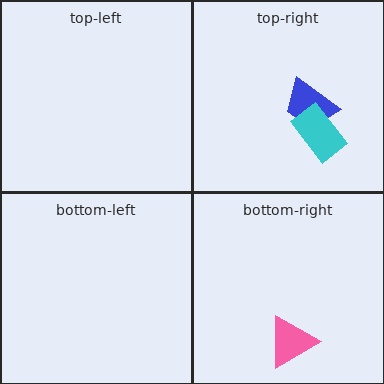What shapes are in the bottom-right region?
The pink triangle.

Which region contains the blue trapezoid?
The top-right region.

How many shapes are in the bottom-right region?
1.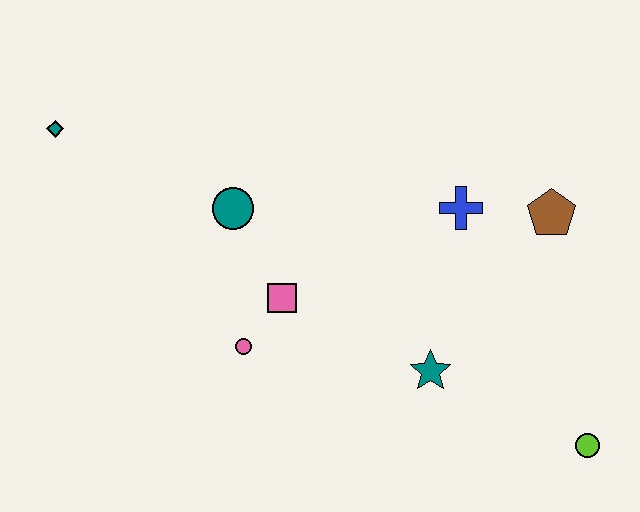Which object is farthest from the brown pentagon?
The teal diamond is farthest from the brown pentagon.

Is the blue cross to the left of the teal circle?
No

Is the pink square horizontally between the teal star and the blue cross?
No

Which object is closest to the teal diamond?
The teal circle is closest to the teal diamond.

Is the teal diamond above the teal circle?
Yes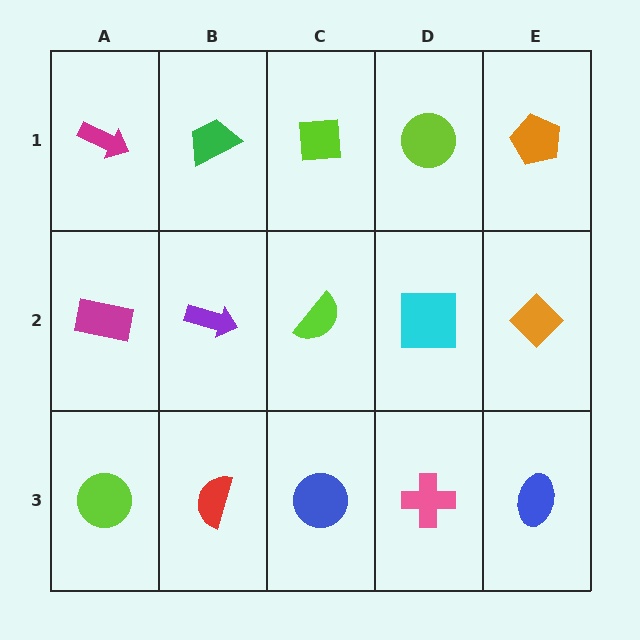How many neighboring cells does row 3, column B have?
3.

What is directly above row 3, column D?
A cyan square.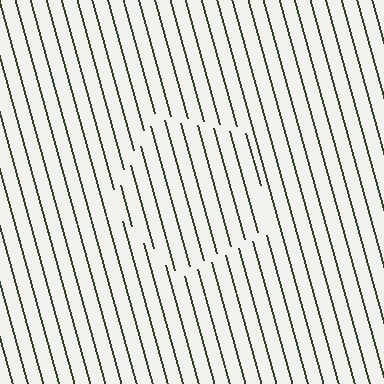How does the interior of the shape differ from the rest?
The interior of the shape contains the same grating, shifted by half a period — the contour is defined by the phase discontinuity where line-ends from the inner and outer gratings abut.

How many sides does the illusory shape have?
5 sides — the line-ends trace a pentagon.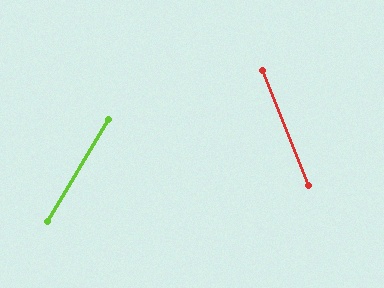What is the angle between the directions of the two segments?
Approximately 52 degrees.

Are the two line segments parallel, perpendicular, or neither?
Neither parallel nor perpendicular — they differ by about 52°.